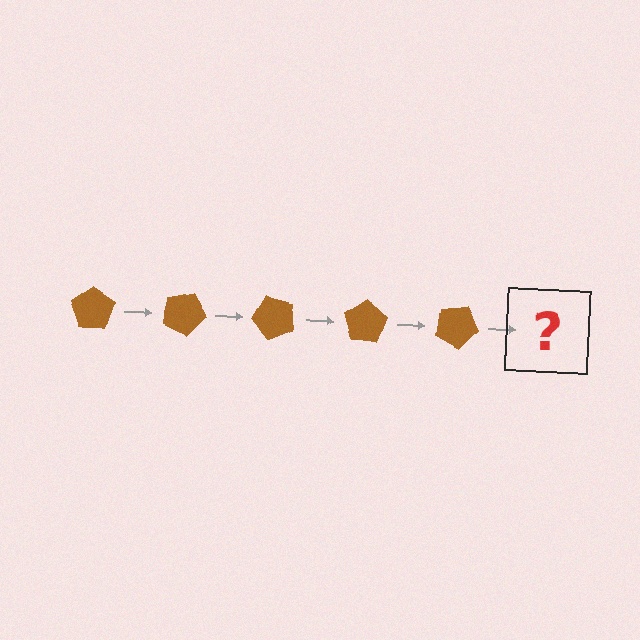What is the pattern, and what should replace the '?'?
The pattern is that the pentagon rotates 25 degrees each step. The '?' should be a brown pentagon rotated 125 degrees.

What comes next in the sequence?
The next element should be a brown pentagon rotated 125 degrees.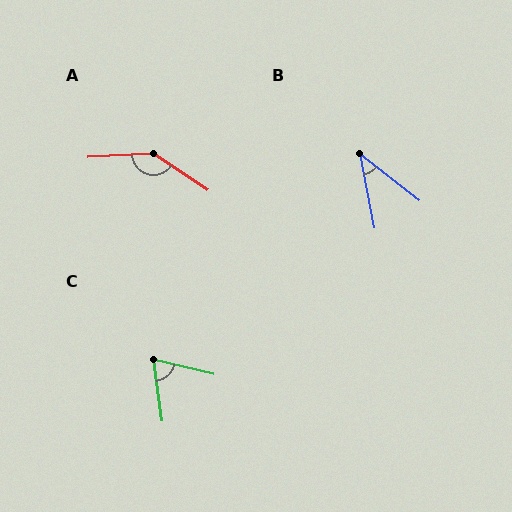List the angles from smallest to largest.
B (40°), C (69°), A (143°).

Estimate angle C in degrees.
Approximately 69 degrees.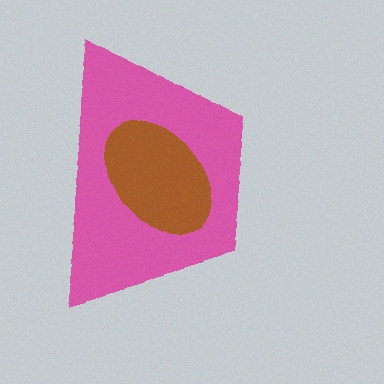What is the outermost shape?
The pink trapezoid.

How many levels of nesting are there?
2.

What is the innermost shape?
The brown ellipse.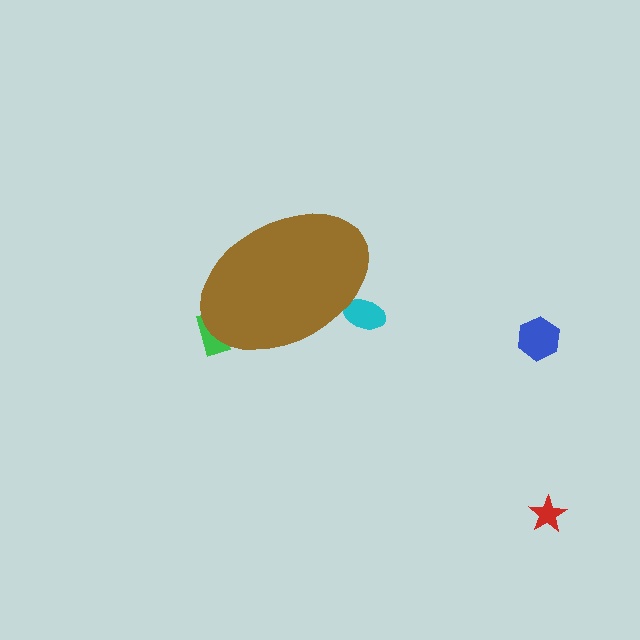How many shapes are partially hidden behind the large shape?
2 shapes are partially hidden.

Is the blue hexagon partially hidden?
No, the blue hexagon is fully visible.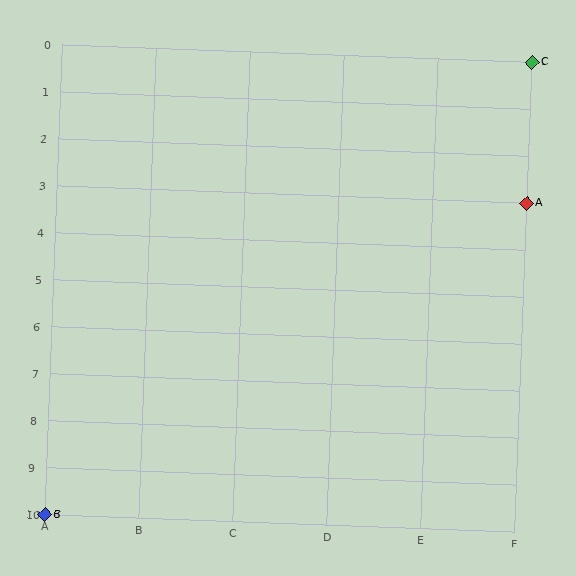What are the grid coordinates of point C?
Point C is at grid coordinates (F, 0).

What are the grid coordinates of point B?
Point B is at grid coordinates (A, 10).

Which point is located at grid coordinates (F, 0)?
Point C is at (F, 0).